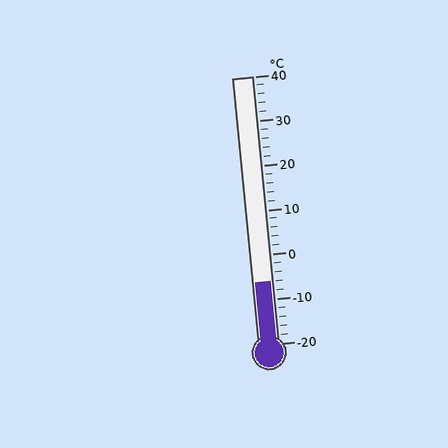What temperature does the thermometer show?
The thermometer shows approximately -6°C.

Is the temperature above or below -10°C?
The temperature is above -10°C.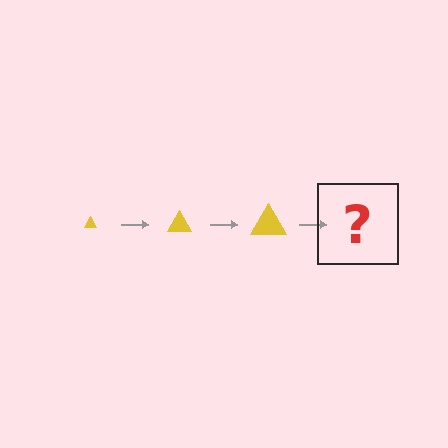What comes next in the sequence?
The next element should be a yellow triangle, larger than the previous one.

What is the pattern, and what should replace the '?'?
The pattern is that the triangle gets progressively larger each step. The '?' should be a yellow triangle, larger than the previous one.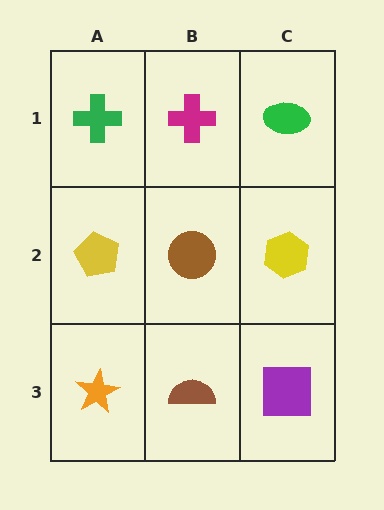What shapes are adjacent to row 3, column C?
A yellow hexagon (row 2, column C), a brown semicircle (row 3, column B).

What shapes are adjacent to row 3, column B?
A brown circle (row 2, column B), an orange star (row 3, column A), a purple square (row 3, column C).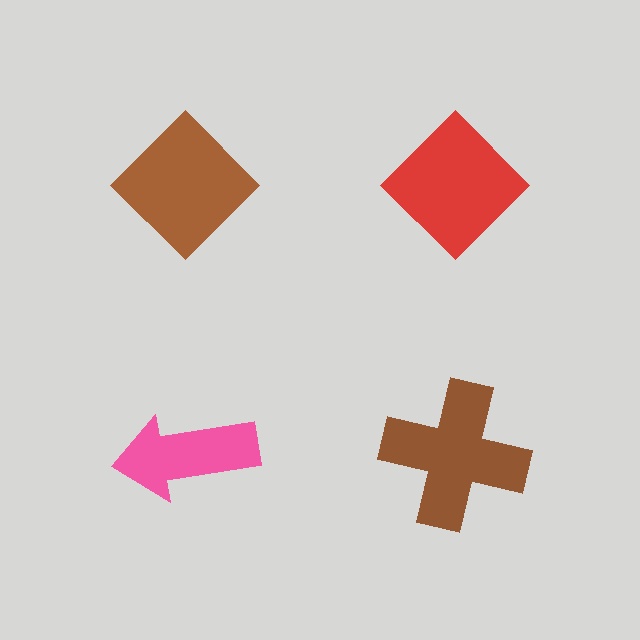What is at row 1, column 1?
A brown diamond.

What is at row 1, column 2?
A red diamond.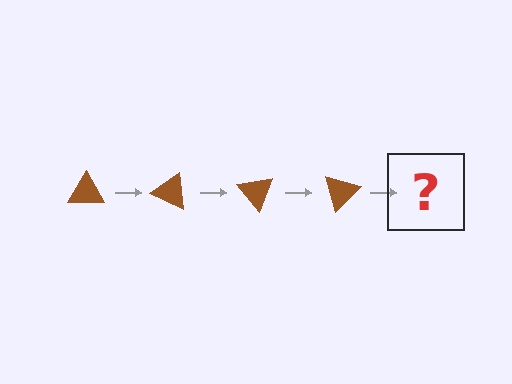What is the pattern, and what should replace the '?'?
The pattern is that the triangle rotates 25 degrees each step. The '?' should be a brown triangle rotated 100 degrees.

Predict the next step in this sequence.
The next step is a brown triangle rotated 100 degrees.